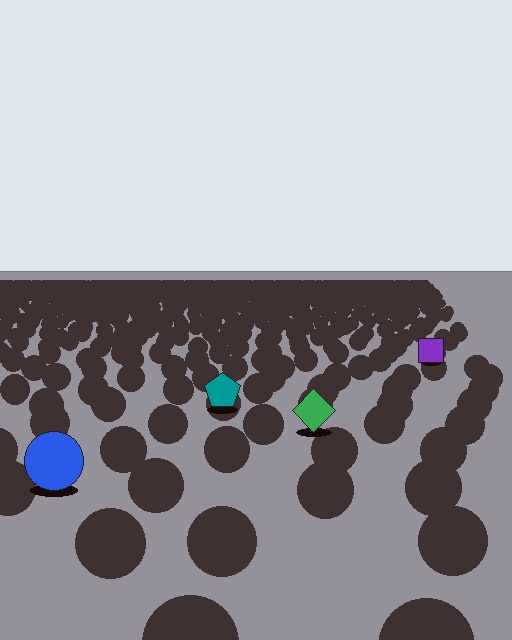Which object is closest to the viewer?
The blue circle is closest. The texture marks near it are larger and more spread out.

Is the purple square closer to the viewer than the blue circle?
No. The blue circle is closer — you can tell from the texture gradient: the ground texture is coarser near it.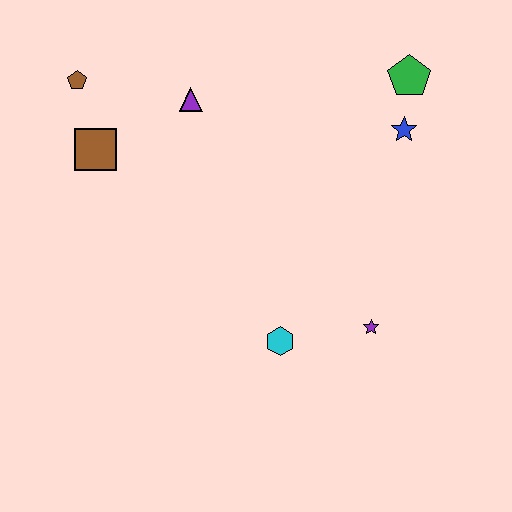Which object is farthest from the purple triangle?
The purple star is farthest from the purple triangle.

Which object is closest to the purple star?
The cyan hexagon is closest to the purple star.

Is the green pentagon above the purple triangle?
Yes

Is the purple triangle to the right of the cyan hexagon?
No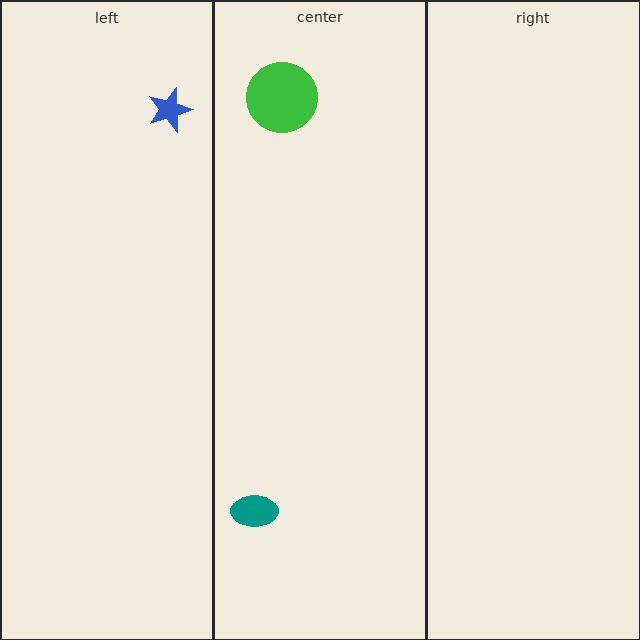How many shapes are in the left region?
1.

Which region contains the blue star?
The left region.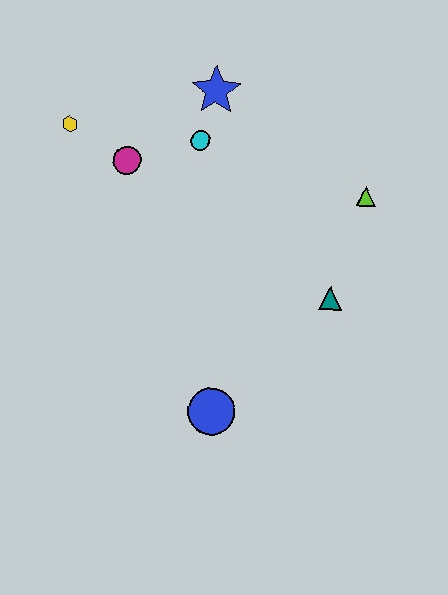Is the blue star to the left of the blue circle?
Yes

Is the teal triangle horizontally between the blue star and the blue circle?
No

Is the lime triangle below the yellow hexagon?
Yes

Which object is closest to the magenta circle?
The yellow hexagon is closest to the magenta circle.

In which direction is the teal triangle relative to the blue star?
The teal triangle is below the blue star.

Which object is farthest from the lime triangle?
The yellow hexagon is farthest from the lime triangle.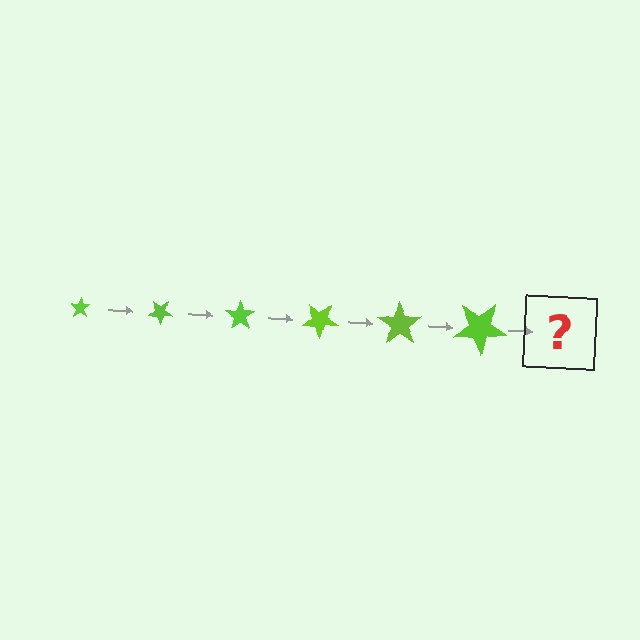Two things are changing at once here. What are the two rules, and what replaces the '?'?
The two rules are that the star grows larger each step and it rotates 35 degrees each step. The '?' should be a star, larger than the previous one and rotated 210 degrees from the start.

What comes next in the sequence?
The next element should be a star, larger than the previous one and rotated 210 degrees from the start.